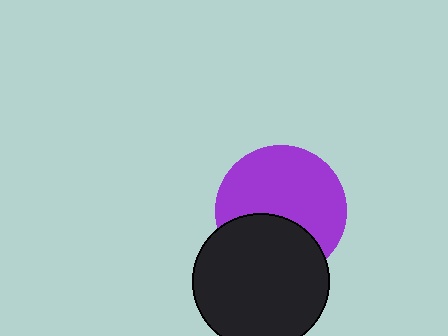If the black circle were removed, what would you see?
You would see the complete purple circle.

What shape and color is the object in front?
The object in front is a black circle.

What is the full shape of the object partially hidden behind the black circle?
The partially hidden object is a purple circle.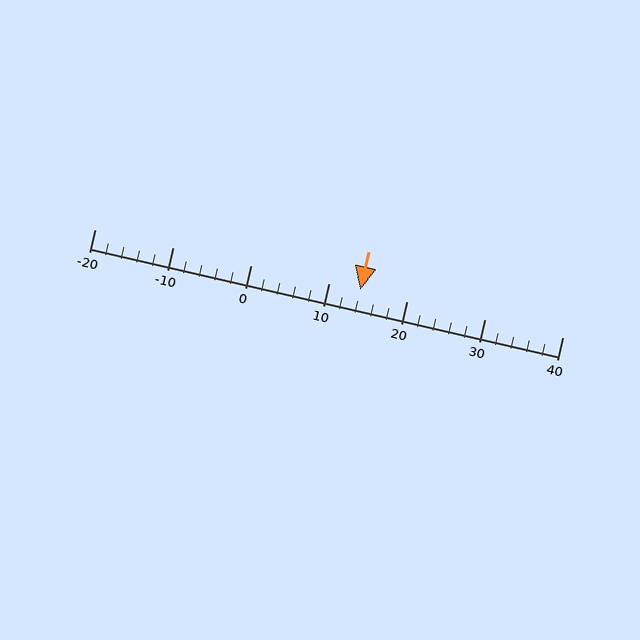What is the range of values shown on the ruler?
The ruler shows values from -20 to 40.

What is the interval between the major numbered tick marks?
The major tick marks are spaced 10 units apart.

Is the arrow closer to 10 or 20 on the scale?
The arrow is closer to 10.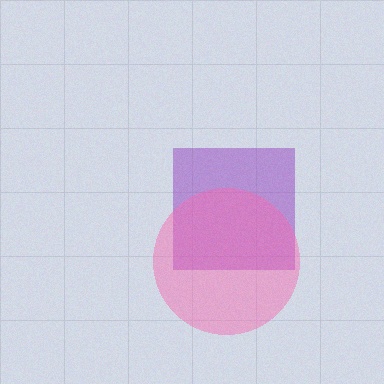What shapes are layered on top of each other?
The layered shapes are: a purple square, a pink circle.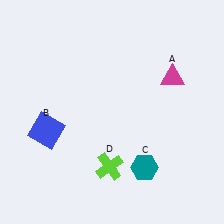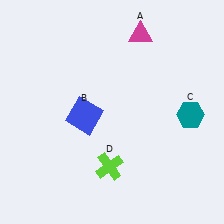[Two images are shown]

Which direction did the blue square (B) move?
The blue square (B) moved right.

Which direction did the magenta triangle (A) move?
The magenta triangle (A) moved up.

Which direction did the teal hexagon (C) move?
The teal hexagon (C) moved up.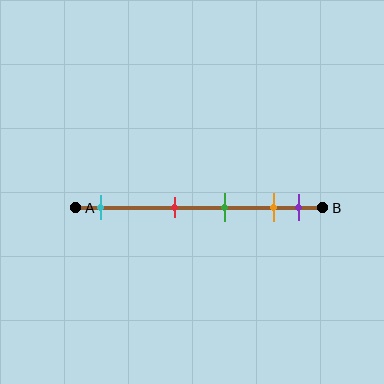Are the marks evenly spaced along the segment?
No, the marks are not evenly spaced.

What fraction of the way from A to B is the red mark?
The red mark is approximately 40% (0.4) of the way from A to B.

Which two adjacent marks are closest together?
The orange and purple marks are the closest adjacent pair.